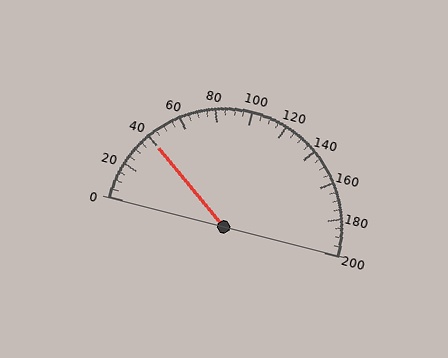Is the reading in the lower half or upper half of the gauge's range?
The reading is in the lower half of the range (0 to 200).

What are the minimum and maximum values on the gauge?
The gauge ranges from 0 to 200.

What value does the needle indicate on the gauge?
The needle indicates approximately 40.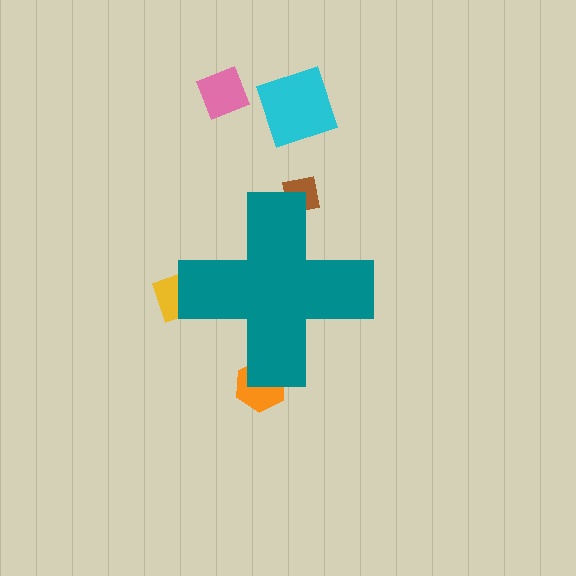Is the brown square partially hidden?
Yes, the brown square is partially hidden behind the teal cross.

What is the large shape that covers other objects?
A teal cross.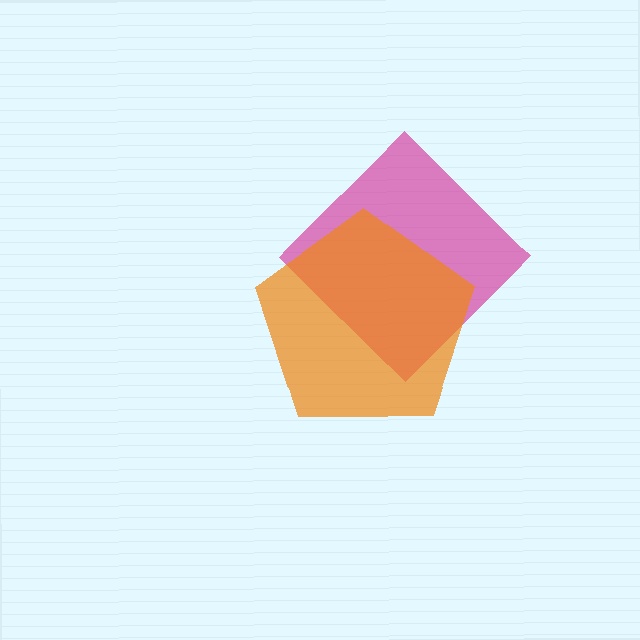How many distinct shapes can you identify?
There are 2 distinct shapes: a magenta diamond, an orange pentagon.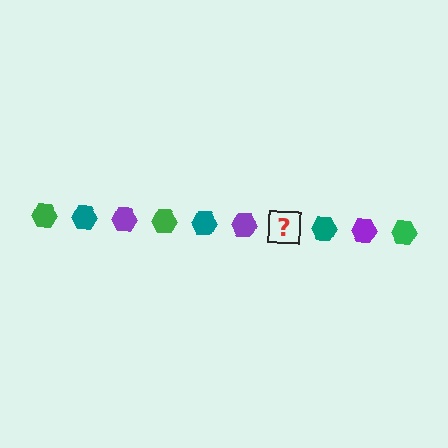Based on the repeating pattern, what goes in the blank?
The blank should be a green hexagon.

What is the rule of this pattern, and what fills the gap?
The rule is that the pattern cycles through green, teal, purple hexagons. The gap should be filled with a green hexagon.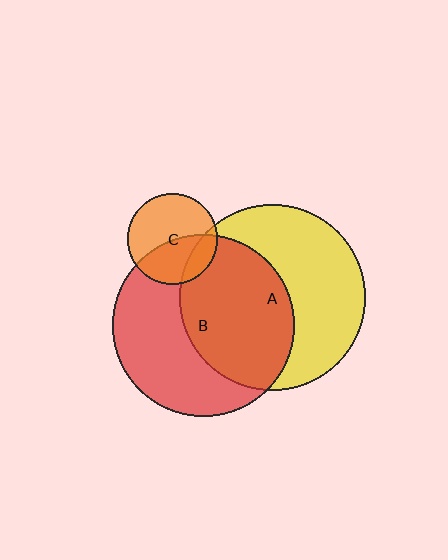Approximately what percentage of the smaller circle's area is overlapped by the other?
Approximately 50%.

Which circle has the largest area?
Circle A (yellow).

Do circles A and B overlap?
Yes.